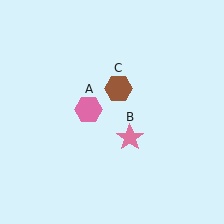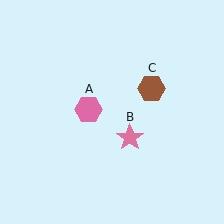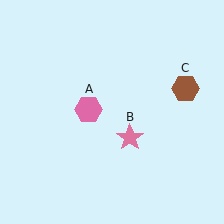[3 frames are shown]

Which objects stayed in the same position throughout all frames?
Pink hexagon (object A) and pink star (object B) remained stationary.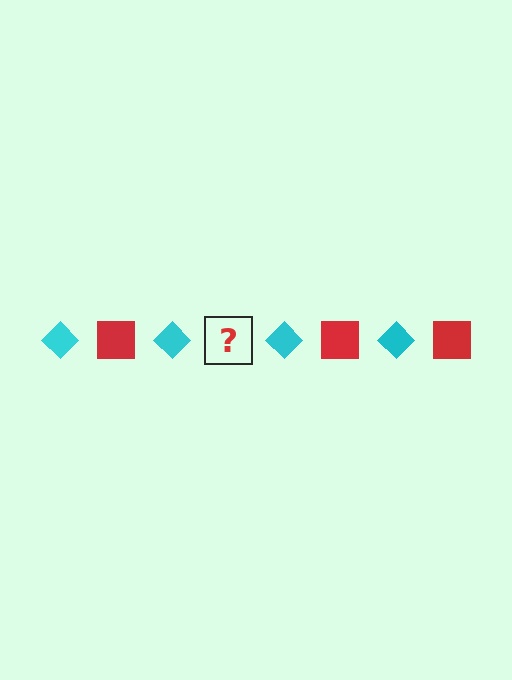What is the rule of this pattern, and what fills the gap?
The rule is that the pattern alternates between cyan diamond and red square. The gap should be filled with a red square.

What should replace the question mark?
The question mark should be replaced with a red square.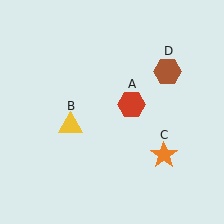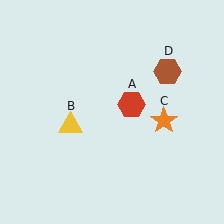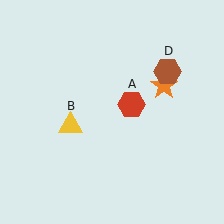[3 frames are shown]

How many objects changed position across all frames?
1 object changed position: orange star (object C).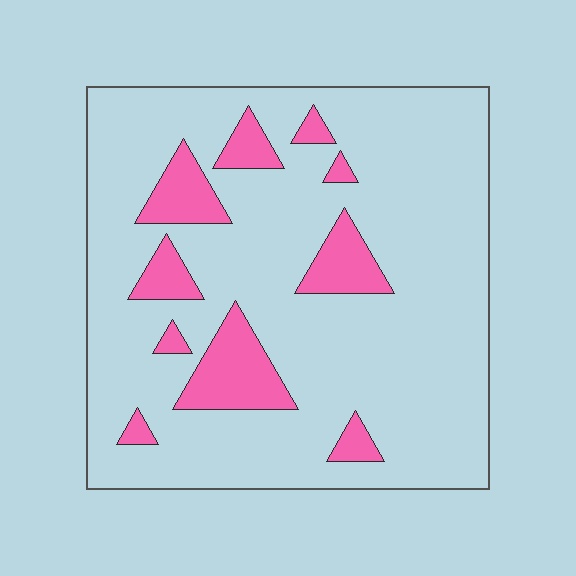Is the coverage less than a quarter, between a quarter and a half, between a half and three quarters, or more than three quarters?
Less than a quarter.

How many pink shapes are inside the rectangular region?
10.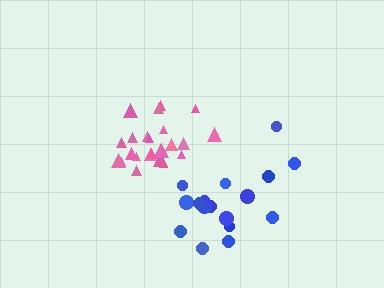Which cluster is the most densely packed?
Pink.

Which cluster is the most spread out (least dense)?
Blue.